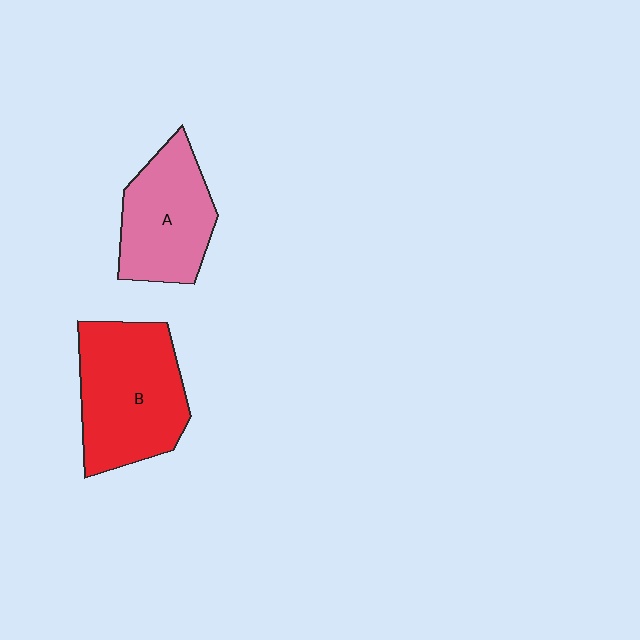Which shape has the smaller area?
Shape A (pink).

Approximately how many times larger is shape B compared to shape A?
Approximately 1.3 times.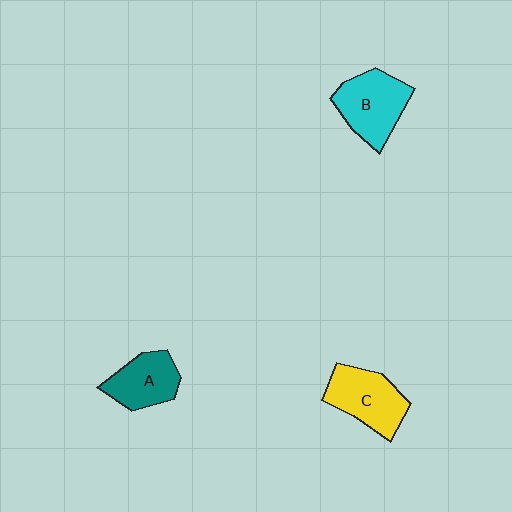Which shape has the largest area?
Shape B (cyan).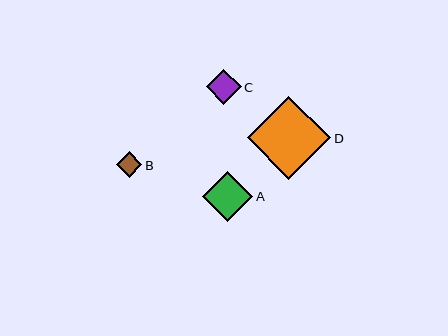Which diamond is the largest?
Diamond D is the largest with a size of approximately 84 pixels.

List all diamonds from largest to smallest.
From largest to smallest: D, A, C, B.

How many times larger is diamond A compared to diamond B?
Diamond A is approximately 2.0 times the size of diamond B.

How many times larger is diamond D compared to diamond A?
Diamond D is approximately 1.7 times the size of diamond A.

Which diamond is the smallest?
Diamond B is the smallest with a size of approximately 26 pixels.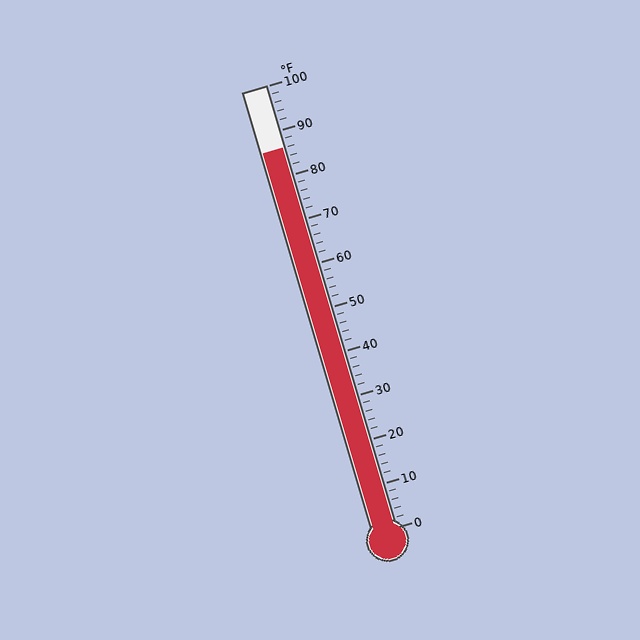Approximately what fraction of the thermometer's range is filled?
The thermometer is filled to approximately 85% of its range.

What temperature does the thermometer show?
The thermometer shows approximately 86°F.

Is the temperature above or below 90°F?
The temperature is below 90°F.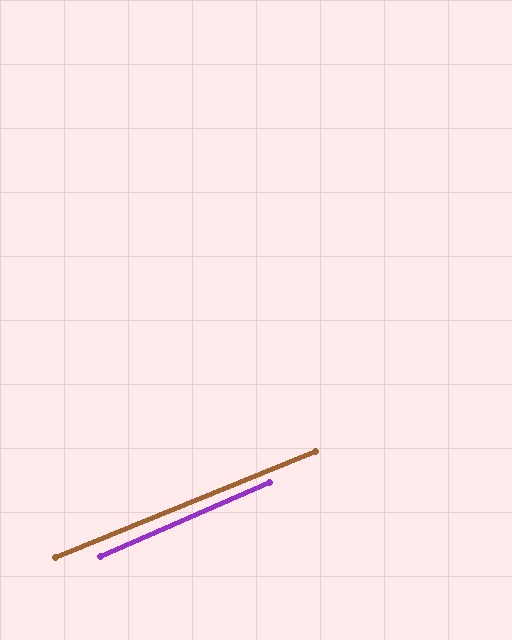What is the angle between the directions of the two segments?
Approximately 1 degree.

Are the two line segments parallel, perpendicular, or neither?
Parallel — their directions differ by only 1.3°.